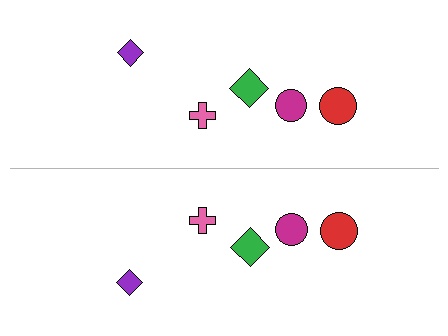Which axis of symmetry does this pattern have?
The pattern has a horizontal axis of symmetry running through the center of the image.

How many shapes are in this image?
There are 10 shapes in this image.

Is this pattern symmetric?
Yes, this pattern has bilateral (reflection) symmetry.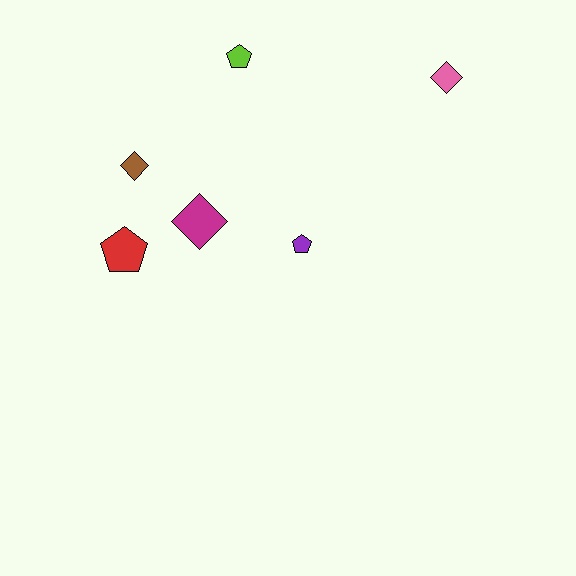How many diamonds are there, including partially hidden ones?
There are 3 diamonds.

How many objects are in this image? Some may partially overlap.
There are 6 objects.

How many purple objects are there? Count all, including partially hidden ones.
There is 1 purple object.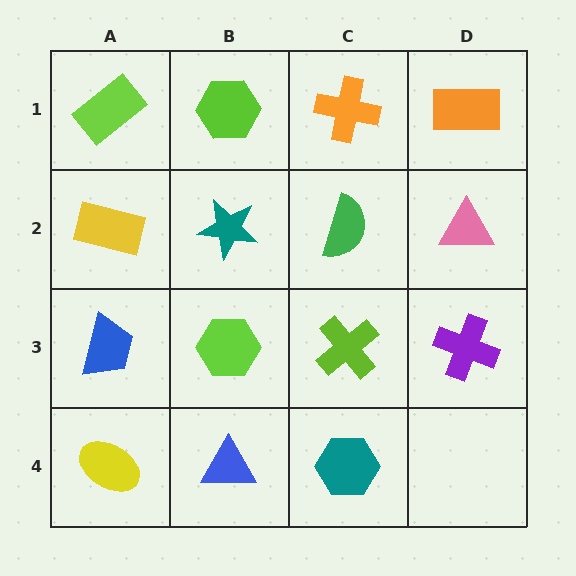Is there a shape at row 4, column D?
No, that cell is empty.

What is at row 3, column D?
A purple cross.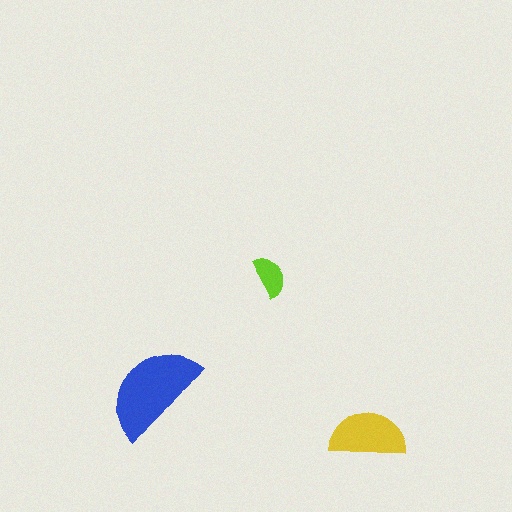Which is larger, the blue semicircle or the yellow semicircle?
The blue one.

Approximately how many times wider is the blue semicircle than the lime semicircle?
About 2.5 times wider.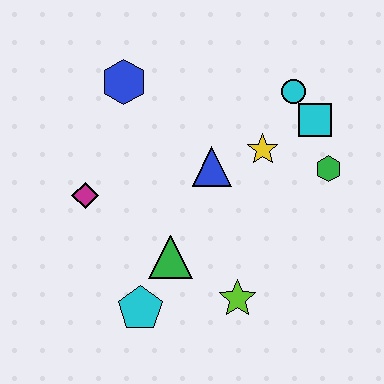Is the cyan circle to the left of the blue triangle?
No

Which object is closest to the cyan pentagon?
The green triangle is closest to the cyan pentagon.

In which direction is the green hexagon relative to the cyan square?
The green hexagon is below the cyan square.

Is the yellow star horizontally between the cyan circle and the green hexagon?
No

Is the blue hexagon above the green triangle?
Yes